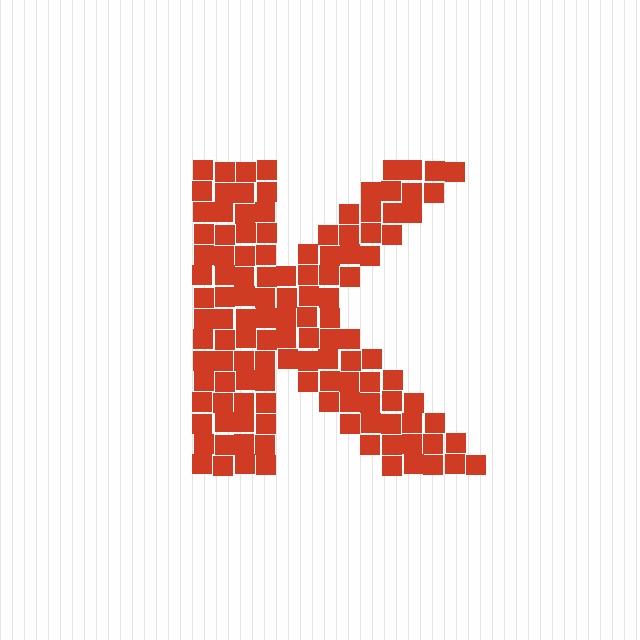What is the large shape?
The large shape is the letter K.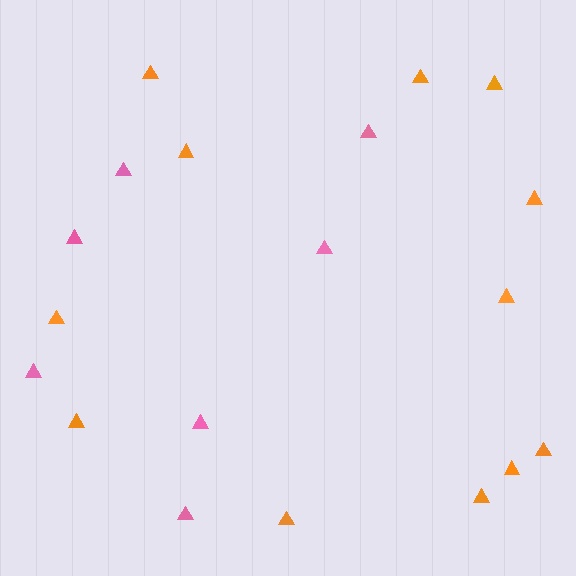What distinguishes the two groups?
There are 2 groups: one group of orange triangles (12) and one group of pink triangles (7).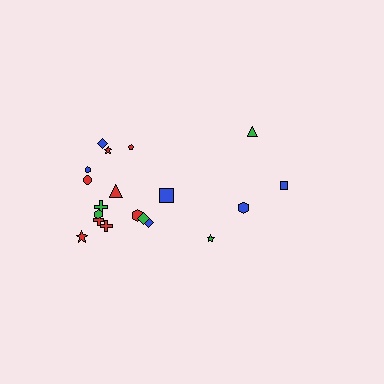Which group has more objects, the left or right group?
The left group.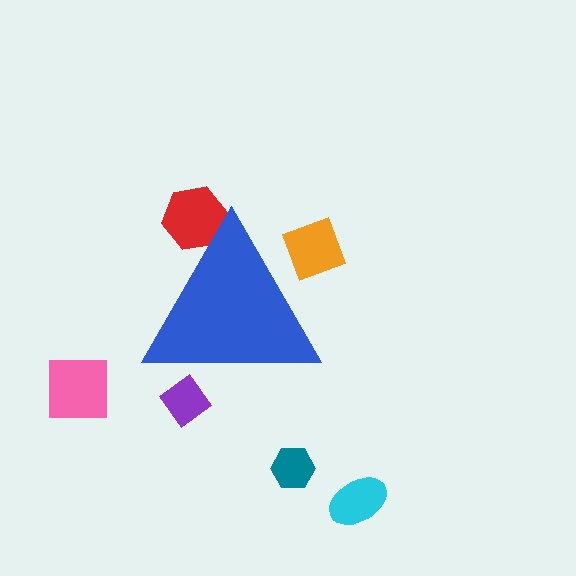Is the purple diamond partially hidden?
Yes, the purple diamond is partially hidden behind the blue triangle.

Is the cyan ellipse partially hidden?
No, the cyan ellipse is fully visible.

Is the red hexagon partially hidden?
Yes, the red hexagon is partially hidden behind the blue triangle.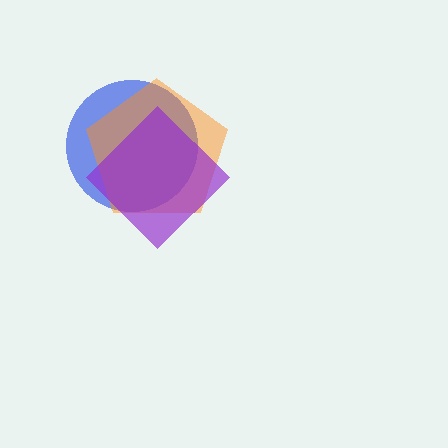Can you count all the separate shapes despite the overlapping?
Yes, there are 3 separate shapes.